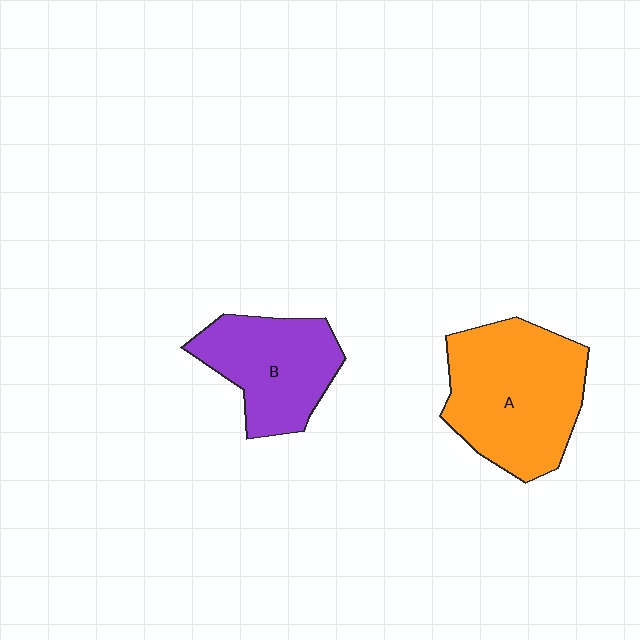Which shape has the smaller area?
Shape B (purple).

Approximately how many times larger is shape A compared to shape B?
Approximately 1.4 times.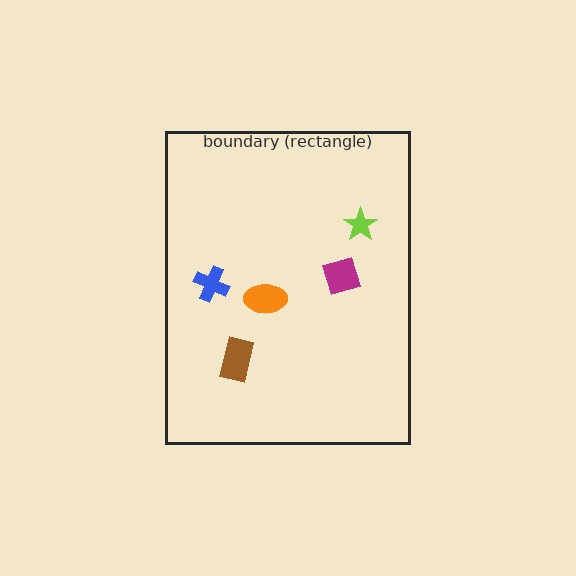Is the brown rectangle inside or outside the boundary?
Inside.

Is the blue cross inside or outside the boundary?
Inside.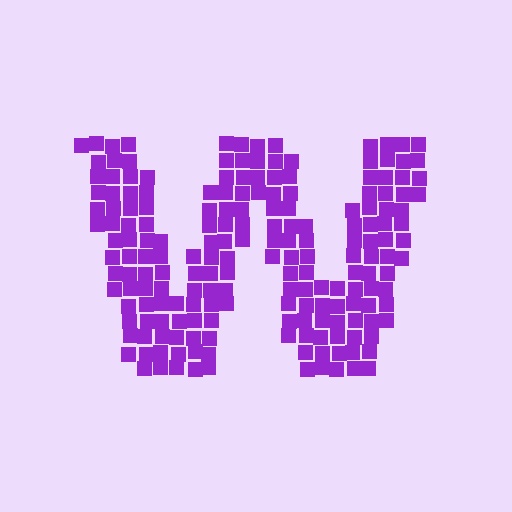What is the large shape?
The large shape is the letter W.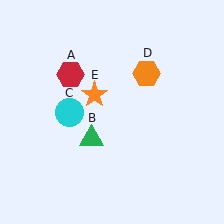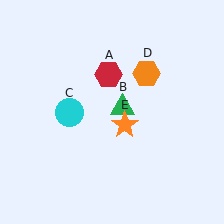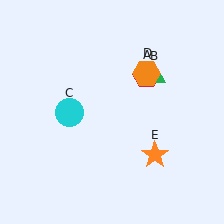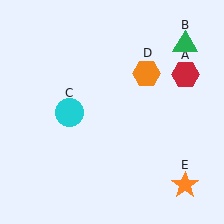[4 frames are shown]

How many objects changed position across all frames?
3 objects changed position: red hexagon (object A), green triangle (object B), orange star (object E).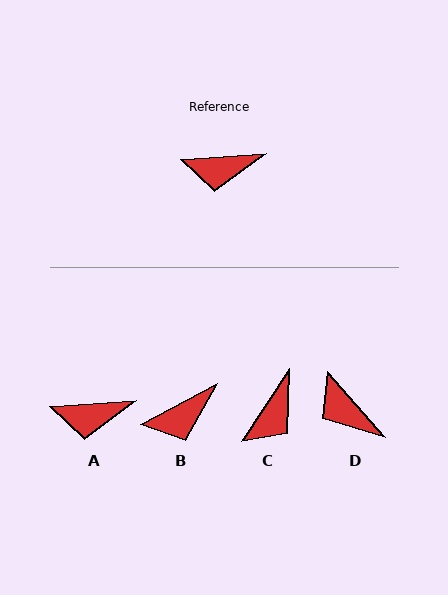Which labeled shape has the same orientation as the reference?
A.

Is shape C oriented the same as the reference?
No, it is off by about 53 degrees.